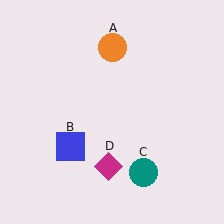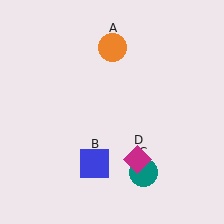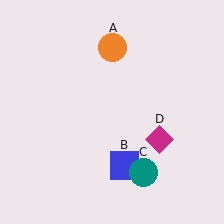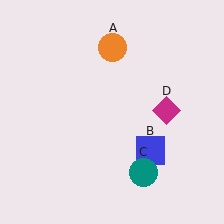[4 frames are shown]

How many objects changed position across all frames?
2 objects changed position: blue square (object B), magenta diamond (object D).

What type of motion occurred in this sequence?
The blue square (object B), magenta diamond (object D) rotated counterclockwise around the center of the scene.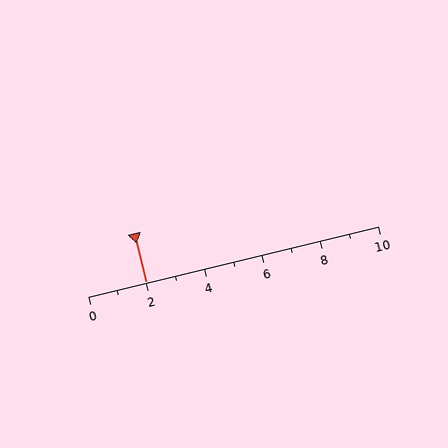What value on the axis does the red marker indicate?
The marker indicates approximately 2.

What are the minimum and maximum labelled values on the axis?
The axis runs from 0 to 10.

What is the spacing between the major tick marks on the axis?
The major ticks are spaced 2 apart.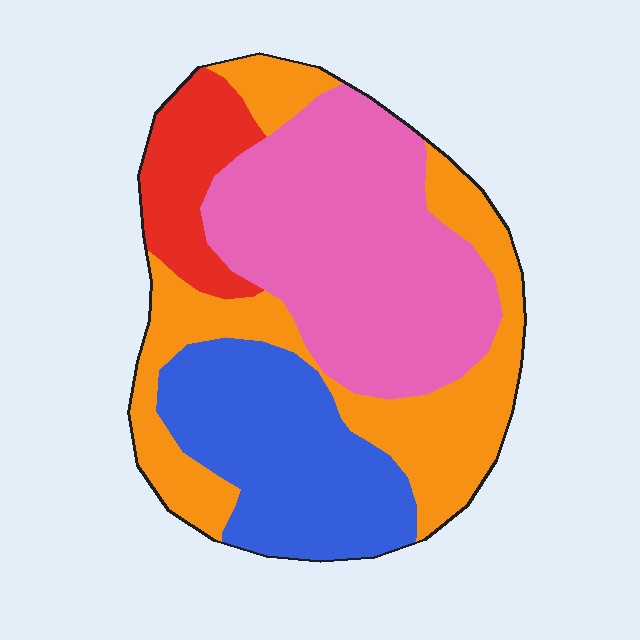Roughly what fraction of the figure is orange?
Orange covers around 30% of the figure.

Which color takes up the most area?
Pink, at roughly 35%.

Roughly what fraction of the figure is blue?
Blue takes up about one quarter (1/4) of the figure.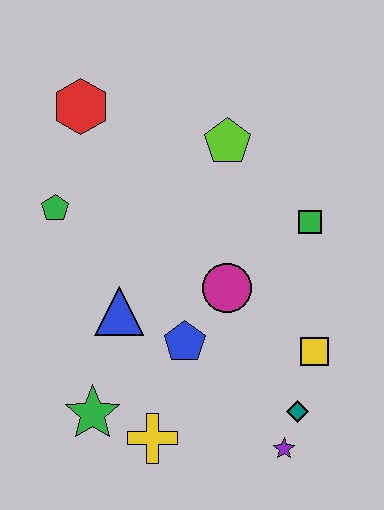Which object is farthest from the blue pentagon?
The red hexagon is farthest from the blue pentagon.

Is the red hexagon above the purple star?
Yes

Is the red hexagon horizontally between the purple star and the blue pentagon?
No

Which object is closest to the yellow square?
The teal diamond is closest to the yellow square.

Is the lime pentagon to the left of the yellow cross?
No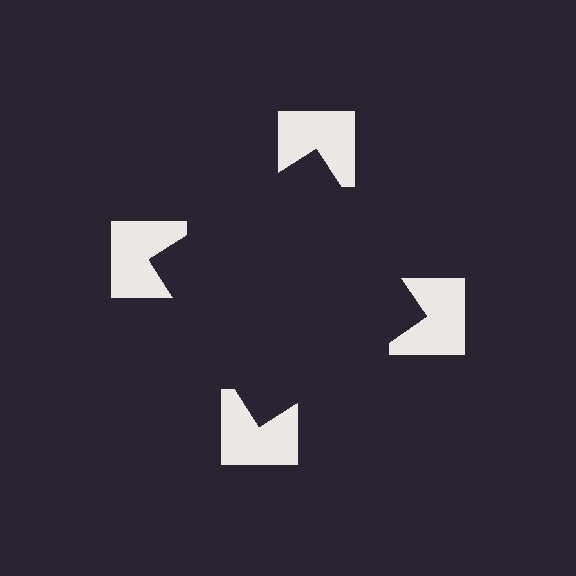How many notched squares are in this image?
There are 4 — one at each vertex of the illusory square.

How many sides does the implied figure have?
4 sides.